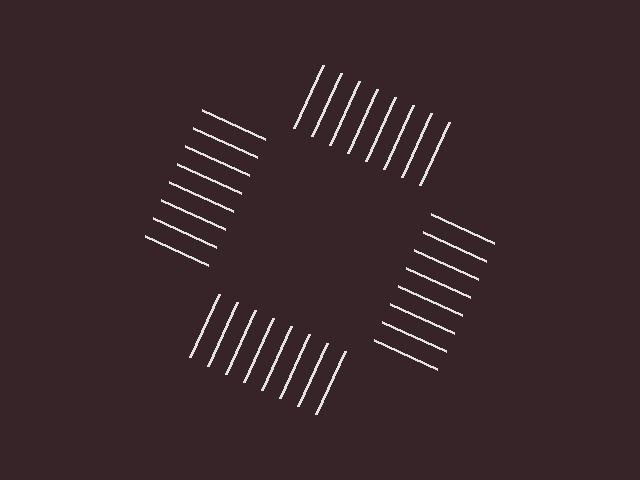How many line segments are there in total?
32 — 8 along each of the 4 edges.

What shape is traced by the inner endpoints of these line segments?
An illusory square — the line segments terminate on its edges but no continuous stroke is drawn.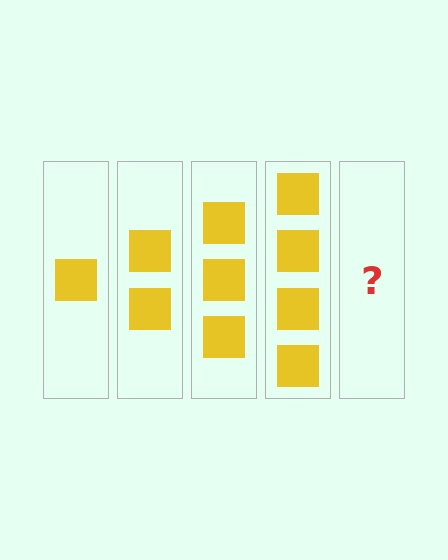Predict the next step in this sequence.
The next step is 5 squares.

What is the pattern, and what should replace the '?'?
The pattern is that each step adds one more square. The '?' should be 5 squares.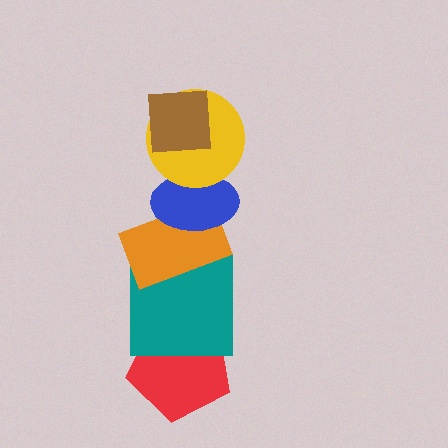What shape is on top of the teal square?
The orange rectangle is on top of the teal square.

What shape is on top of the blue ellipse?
The yellow circle is on top of the blue ellipse.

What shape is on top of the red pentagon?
The teal square is on top of the red pentagon.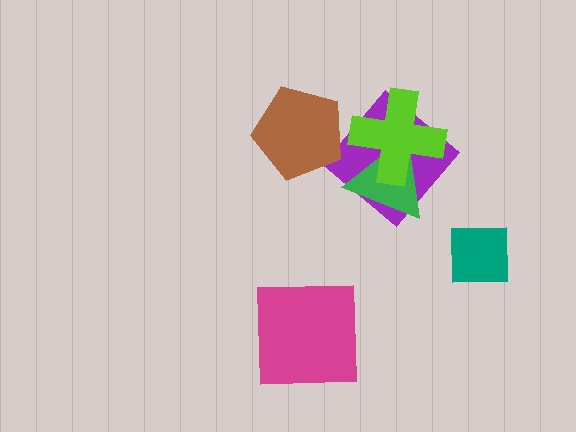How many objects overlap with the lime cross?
2 objects overlap with the lime cross.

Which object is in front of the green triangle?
The lime cross is in front of the green triangle.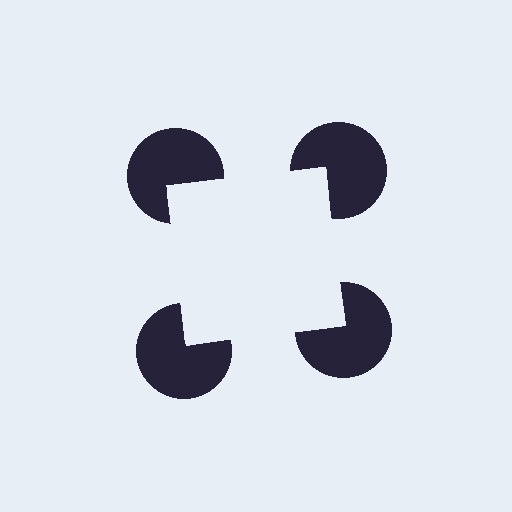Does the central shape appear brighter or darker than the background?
It typically appears slightly brighter than the background, even though no actual brightness change is drawn.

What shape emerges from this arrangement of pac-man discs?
An illusory square — its edges are inferred from the aligned wedge cuts in the pac-man discs, not physically drawn.